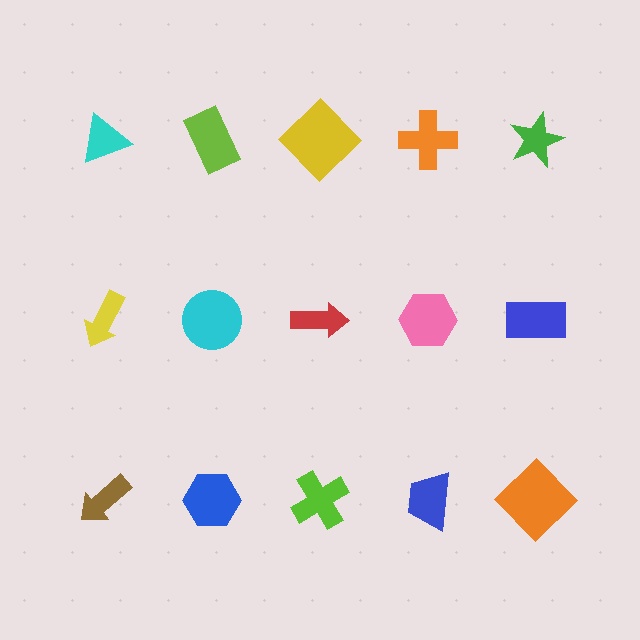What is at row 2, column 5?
A blue rectangle.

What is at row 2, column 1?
A yellow arrow.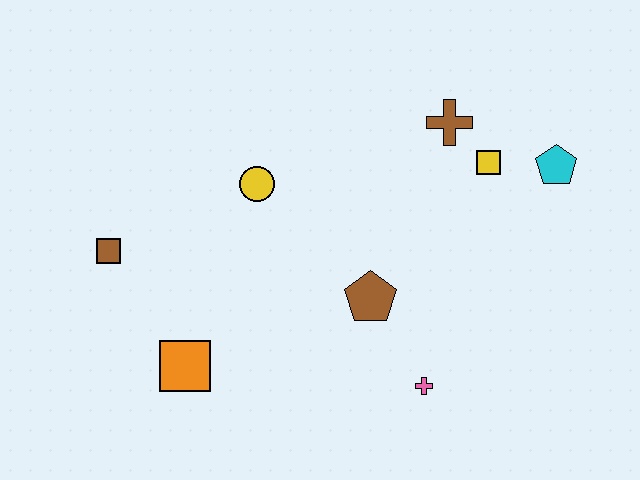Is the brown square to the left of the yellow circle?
Yes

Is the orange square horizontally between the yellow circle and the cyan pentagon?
No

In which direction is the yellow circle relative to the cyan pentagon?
The yellow circle is to the left of the cyan pentagon.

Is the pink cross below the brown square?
Yes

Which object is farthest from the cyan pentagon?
The brown square is farthest from the cyan pentagon.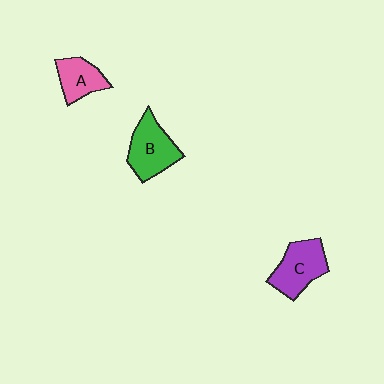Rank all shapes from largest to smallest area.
From largest to smallest: B (green), C (purple), A (pink).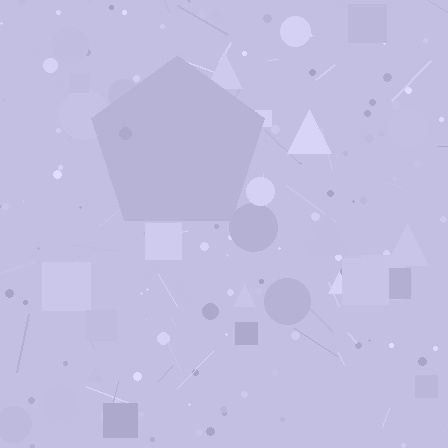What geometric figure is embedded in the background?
A pentagon is embedded in the background.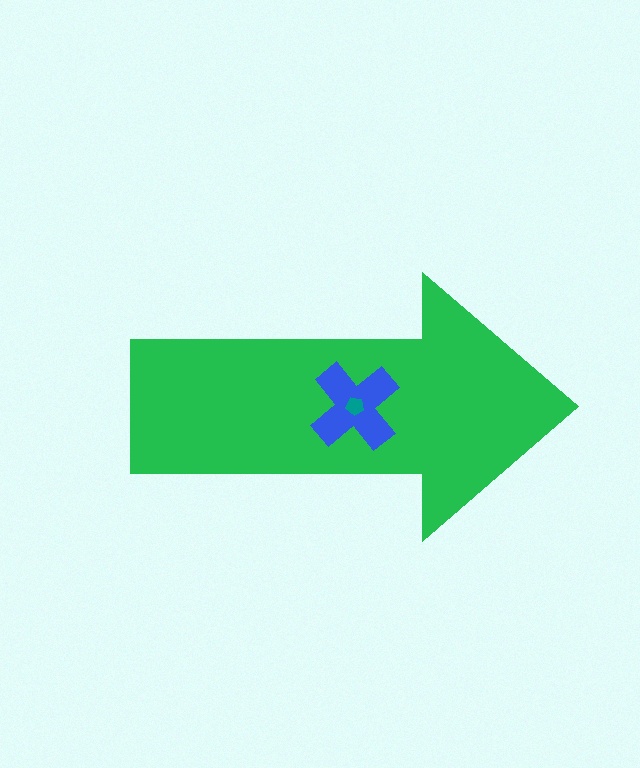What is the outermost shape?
The green arrow.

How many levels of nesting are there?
3.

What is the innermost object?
The teal pentagon.